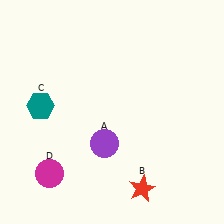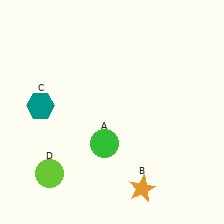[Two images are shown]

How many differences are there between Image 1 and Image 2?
There are 3 differences between the two images.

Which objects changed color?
A changed from purple to green. B changed from red to orange. D changed from magenta to lime.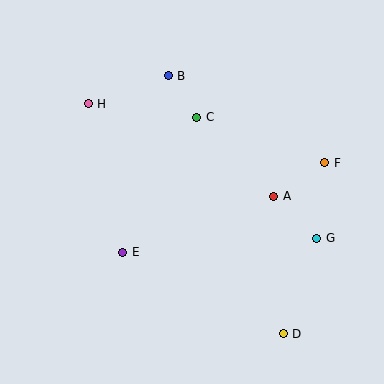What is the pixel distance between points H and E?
The distance between H and E is 152 pixels.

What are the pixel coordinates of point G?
Point G is at (317, 238).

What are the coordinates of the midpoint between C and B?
The midpoint between C and B is at (183, 97).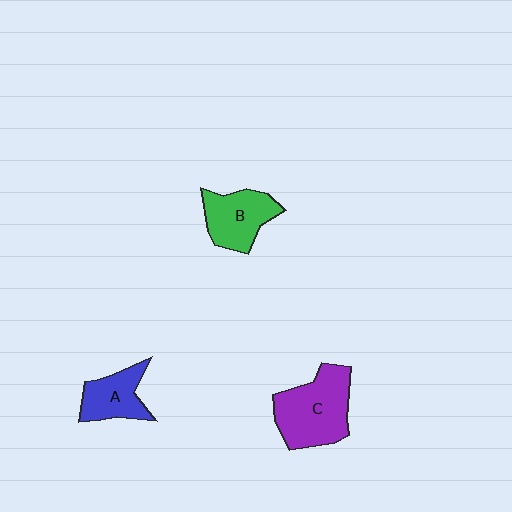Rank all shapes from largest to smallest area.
From largest to smallest: C (purple), B (green), A (blue).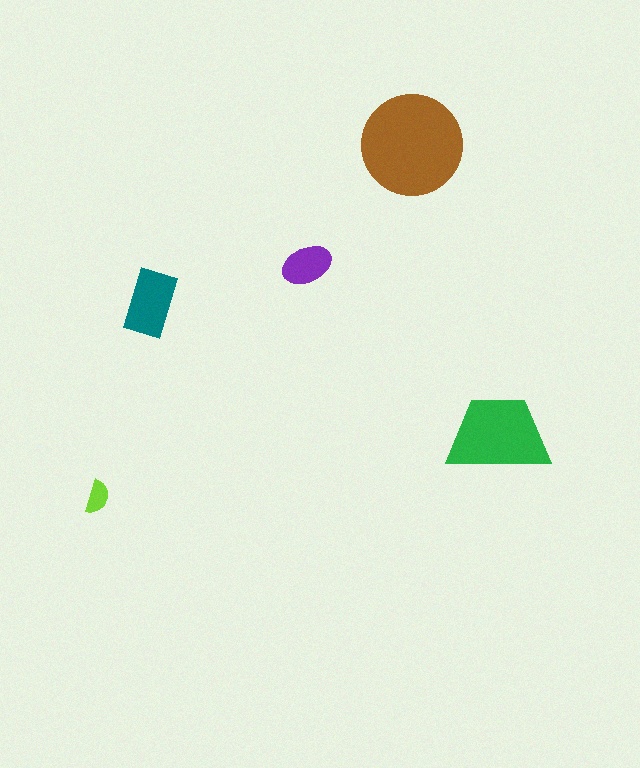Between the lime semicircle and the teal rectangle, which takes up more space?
The teal rectangle.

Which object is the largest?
The brown circle.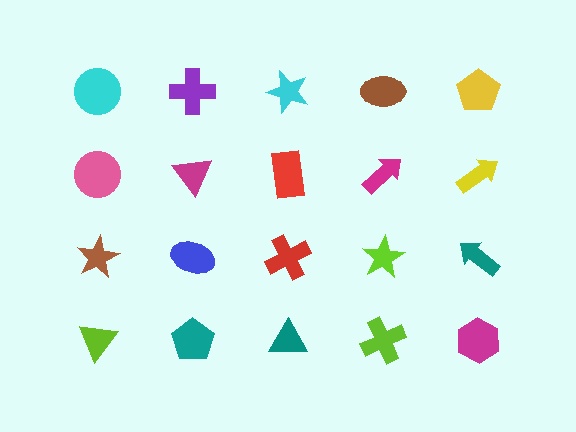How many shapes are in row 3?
5 shapes.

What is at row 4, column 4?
A lime cross.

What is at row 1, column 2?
A purple cross.